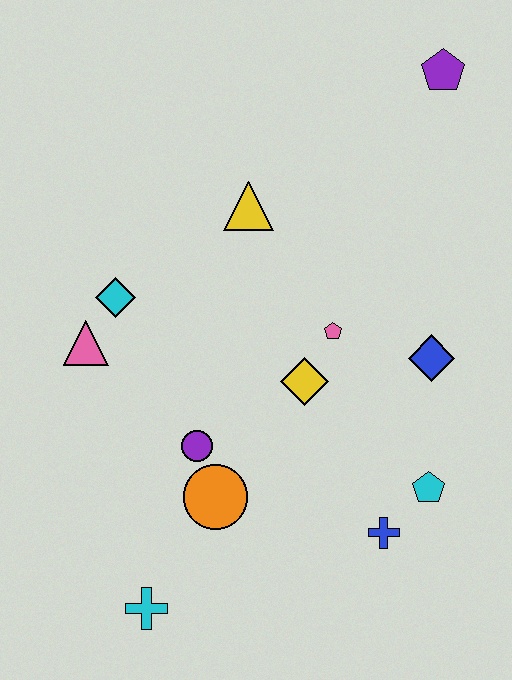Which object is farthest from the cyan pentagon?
The purple pentagon is farthest from the cyan pentagon.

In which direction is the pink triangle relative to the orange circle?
The pink triangle is above the orange circle.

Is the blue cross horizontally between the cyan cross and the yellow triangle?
No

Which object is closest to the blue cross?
The cyan pentagon is closest to the blue cross.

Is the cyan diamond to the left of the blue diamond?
Yes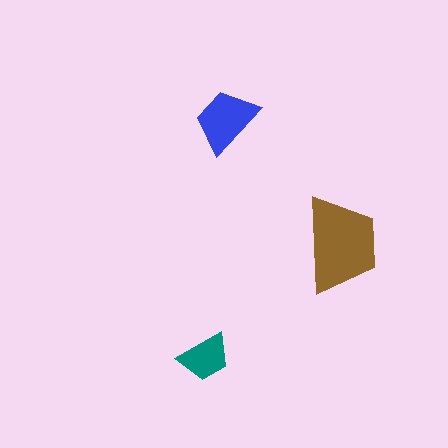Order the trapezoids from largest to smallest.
the brown one, the blue one, the teal one.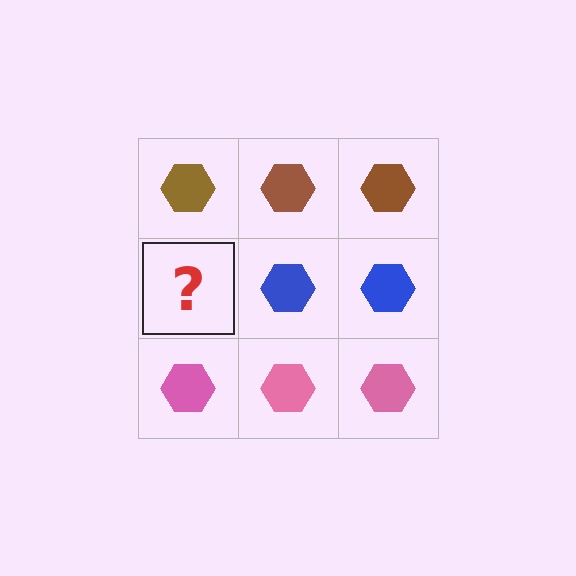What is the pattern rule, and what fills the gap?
The rule is that each row has a consistent color. The gap should be filled with a blue hexagon.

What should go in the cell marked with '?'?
The missing cell should contain a blue hexagon.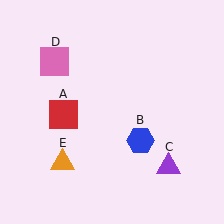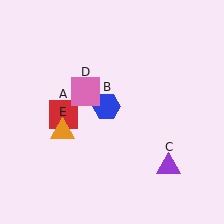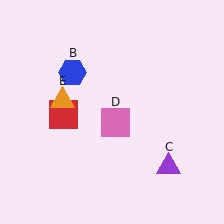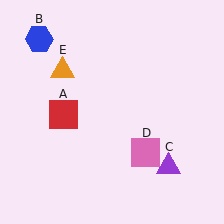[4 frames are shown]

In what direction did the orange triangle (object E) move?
The orange triangle (object E) moved up.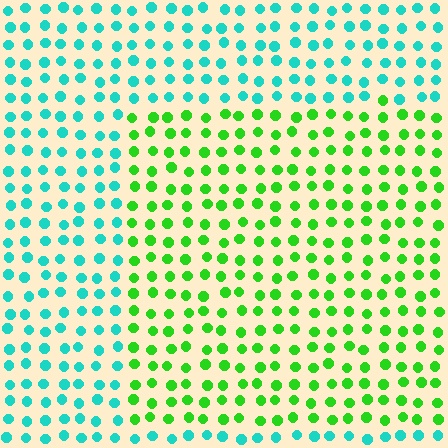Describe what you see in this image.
The image is filled with small cyan elements in a uniform arrangement. A rectangle-shaped region is visible where the elements are tinted to a slightly different hue, forming a subtle color boundary.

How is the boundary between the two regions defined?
The boundary is defined purely by a slight shift in hue (about 58 degrees). Spacing, size, and orientation are identical on both sides.